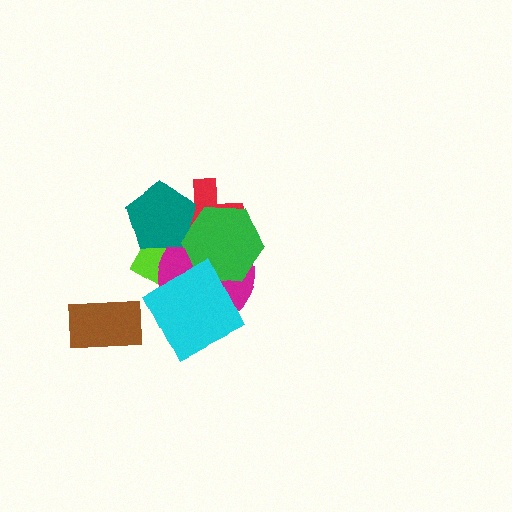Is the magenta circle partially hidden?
Yes, it is partially covered by another shape.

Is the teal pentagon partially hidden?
Yes, it is partially covered by another shape.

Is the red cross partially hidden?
Yes, it is partially covered by another shape.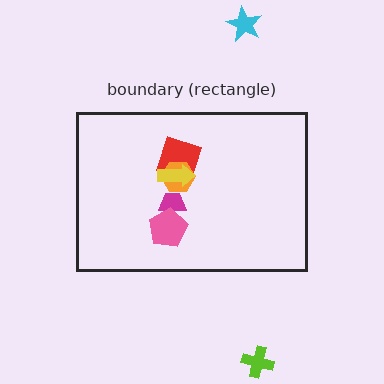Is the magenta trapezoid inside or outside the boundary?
Inside.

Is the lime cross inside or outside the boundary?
Outside.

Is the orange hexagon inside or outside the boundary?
Inside.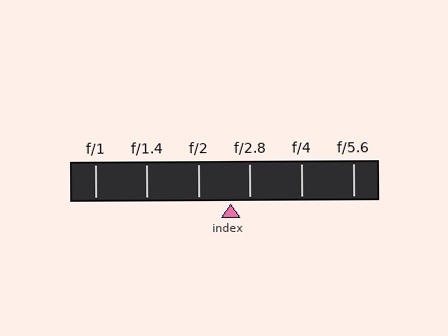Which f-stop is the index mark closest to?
The index mark is closest to f/2.8.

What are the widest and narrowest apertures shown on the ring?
The widest aperture shown is f/1 and the narrowest is f/5.6.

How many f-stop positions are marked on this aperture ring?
There are 6 f-stop positions marked.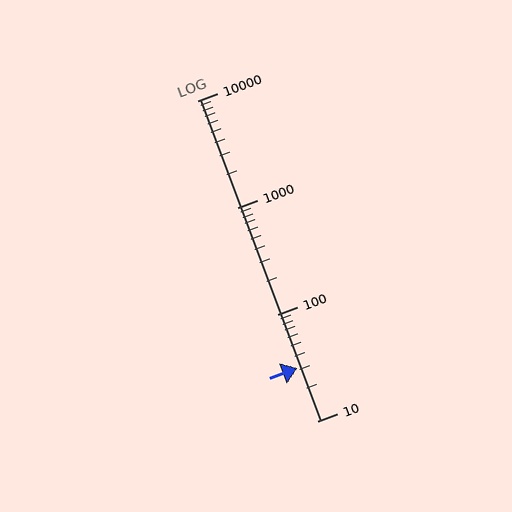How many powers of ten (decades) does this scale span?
The scale spans 3 decades, from 10 to 10000.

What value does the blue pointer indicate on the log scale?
The pointer indicates approximately 31.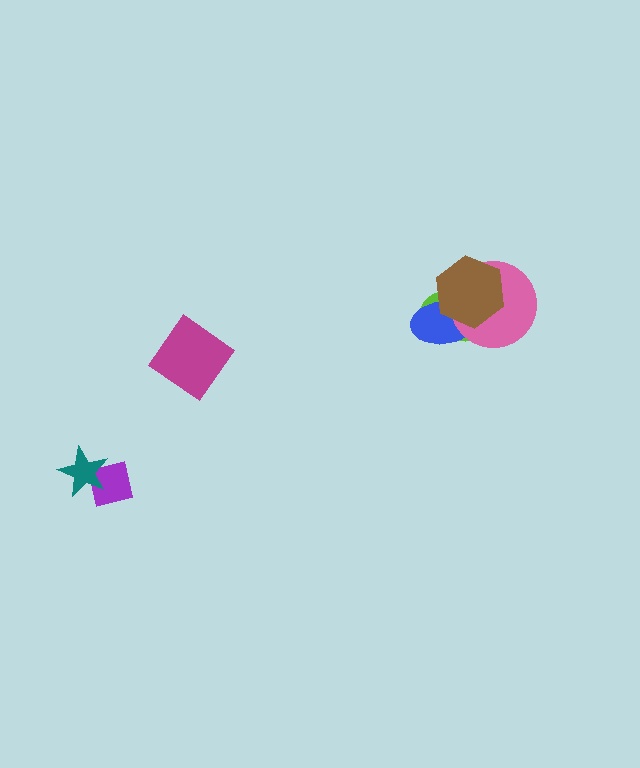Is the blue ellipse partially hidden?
Yes, it is partially covered by another shape.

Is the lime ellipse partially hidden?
Yes, it is partially covered by another shape.